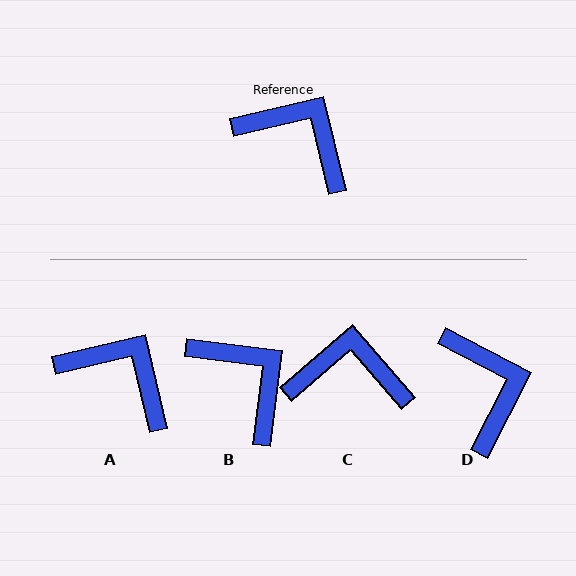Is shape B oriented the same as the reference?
No, it is off by about 20 degrees.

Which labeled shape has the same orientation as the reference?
A.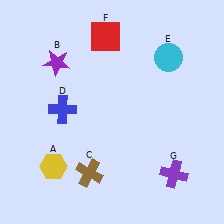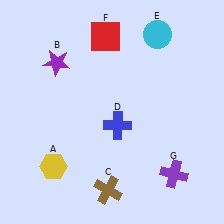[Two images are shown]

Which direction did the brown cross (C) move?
The brown cross (C) moved right.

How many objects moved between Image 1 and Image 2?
3 objects moved between the two images.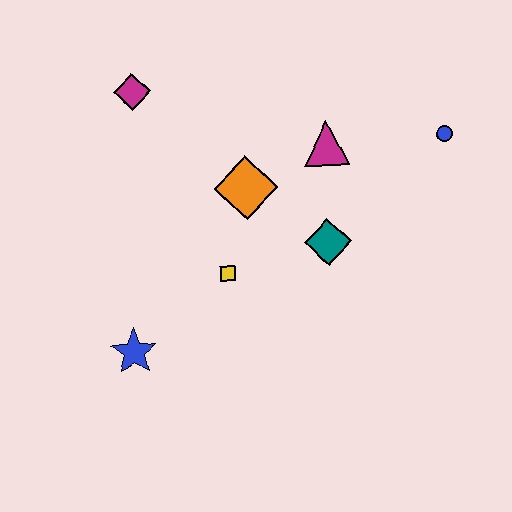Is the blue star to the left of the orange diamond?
Yes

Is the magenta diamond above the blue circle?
Yes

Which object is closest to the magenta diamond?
The orange diamond is closest to the magenta diamond.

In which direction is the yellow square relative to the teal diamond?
The yellow square is to the left of the teal diamond.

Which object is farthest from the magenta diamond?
The blue circle is farthest from the magenta diamond.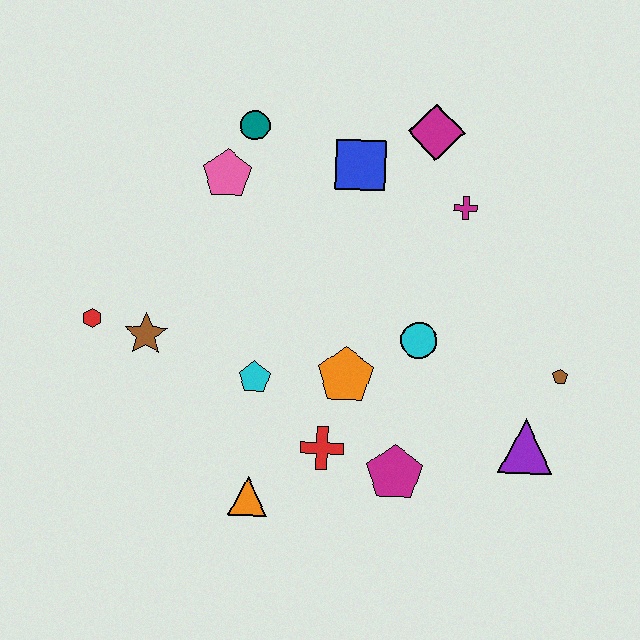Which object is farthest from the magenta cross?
The red hexagon is farthest from the magenta cross.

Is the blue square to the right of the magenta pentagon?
No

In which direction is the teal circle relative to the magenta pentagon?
The teal circle is above the magenta pentagon.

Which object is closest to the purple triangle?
The brown pentagon is closest to the purple triangle.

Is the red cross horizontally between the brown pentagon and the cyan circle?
No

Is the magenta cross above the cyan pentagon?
Yes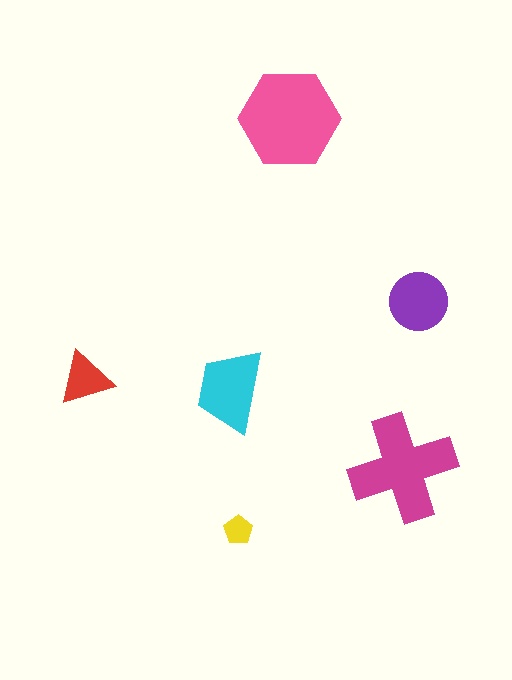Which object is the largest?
The pink hexagon.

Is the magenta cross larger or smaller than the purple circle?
Larger.